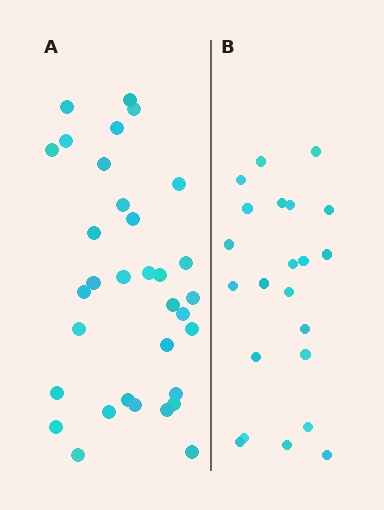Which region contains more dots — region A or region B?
Region A (the left region) has more dots.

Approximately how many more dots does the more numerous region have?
Region A has roughly 12 or so more dots than region B.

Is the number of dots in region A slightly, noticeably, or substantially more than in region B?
Region A has substantially more. The ratio is roughly 1.5 to 1.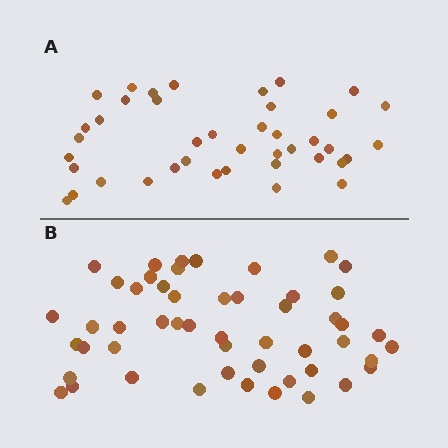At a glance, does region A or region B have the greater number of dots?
Region B (the bottom region) has more dots.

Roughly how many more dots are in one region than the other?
Region B has roughly 10 or so more dots than region A.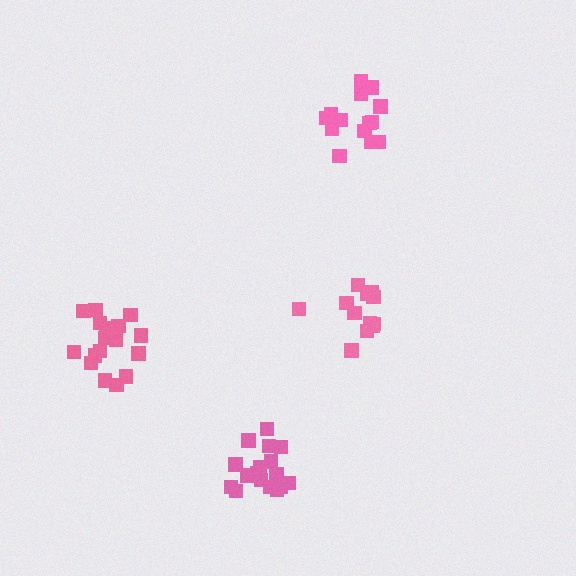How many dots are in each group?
Group 1: 18 dots, Group 2: 13 dots, Group 3: 17 dots, Group 4: 15 dots (63 total).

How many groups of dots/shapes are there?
There are 4 groups.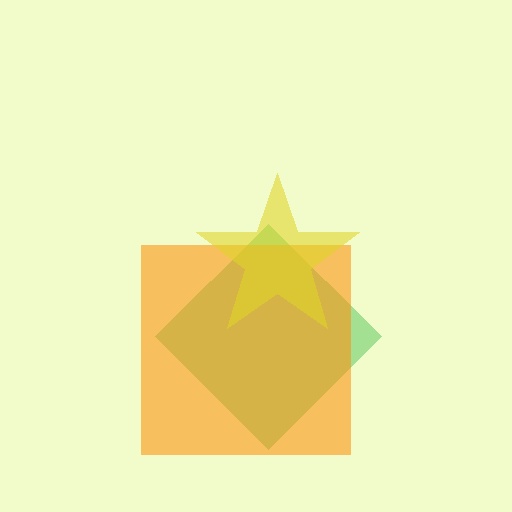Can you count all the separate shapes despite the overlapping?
Yes, there are 3 separate shapes.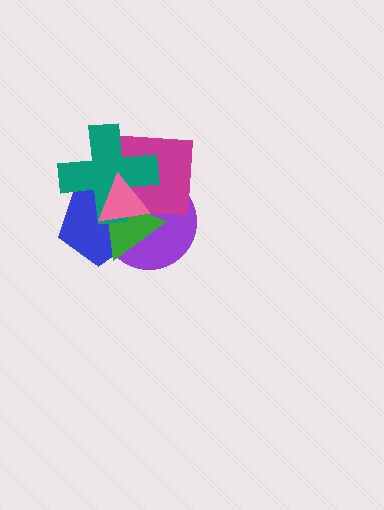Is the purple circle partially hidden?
Yes, it is partially covered by another shape.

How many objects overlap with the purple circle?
5 objects overlap with the purple circle.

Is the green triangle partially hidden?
Yes, it is partially covered by another shape.